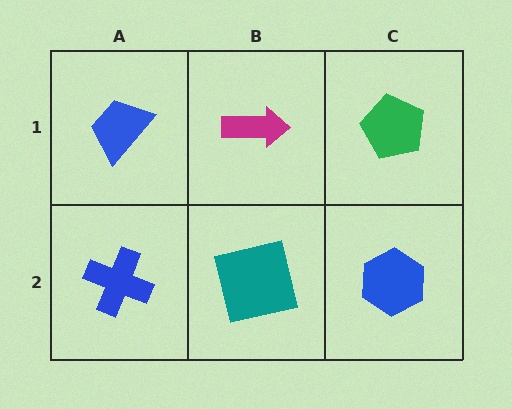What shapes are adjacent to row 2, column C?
A green pentagon (row 1, column C), a teal square (row 2, column B).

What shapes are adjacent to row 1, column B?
A teal square (row 2, column B), a blue trapezoid (row 1, column A), a green pentagon (row 1, column C).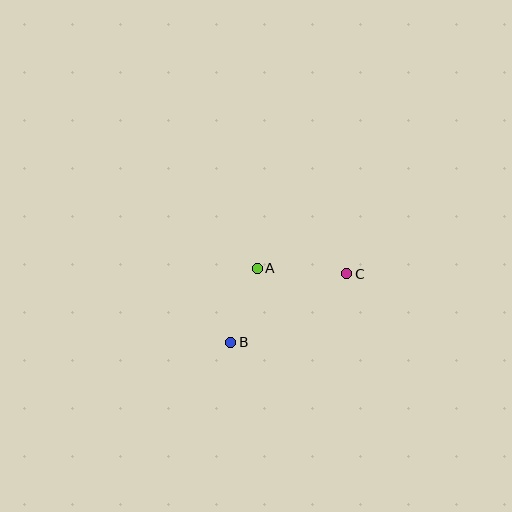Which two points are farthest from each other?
Points B and C are farthest from each other.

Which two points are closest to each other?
Points A and B are closest to each other.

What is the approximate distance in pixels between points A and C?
The distance between A and C is approximately 89 pixels.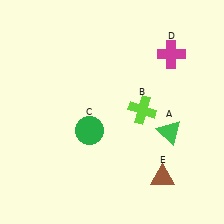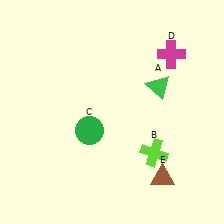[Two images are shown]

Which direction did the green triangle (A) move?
The green triangle (A) moved up.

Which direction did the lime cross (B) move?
The lime cross (B) moved down.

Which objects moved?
The objects that moved are: the green triangle (A), the lime cross (B).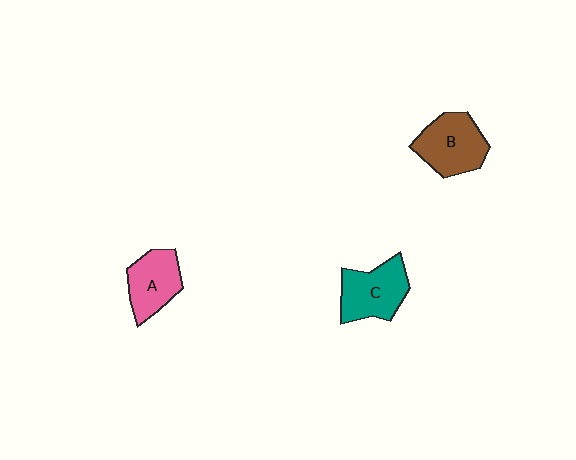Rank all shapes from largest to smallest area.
From largest to smallest: B (brown), C (teal), A (pink).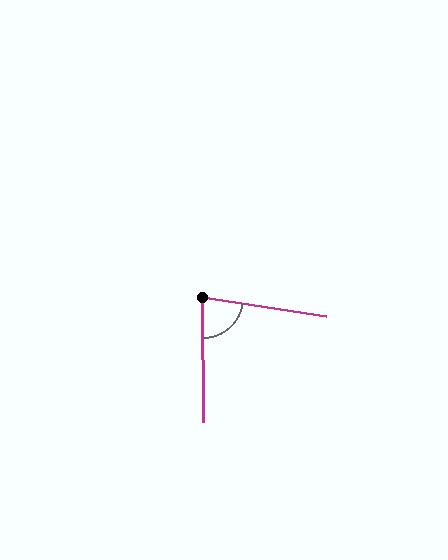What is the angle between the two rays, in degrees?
Approximately 81 degrees.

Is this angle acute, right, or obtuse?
It is acute.